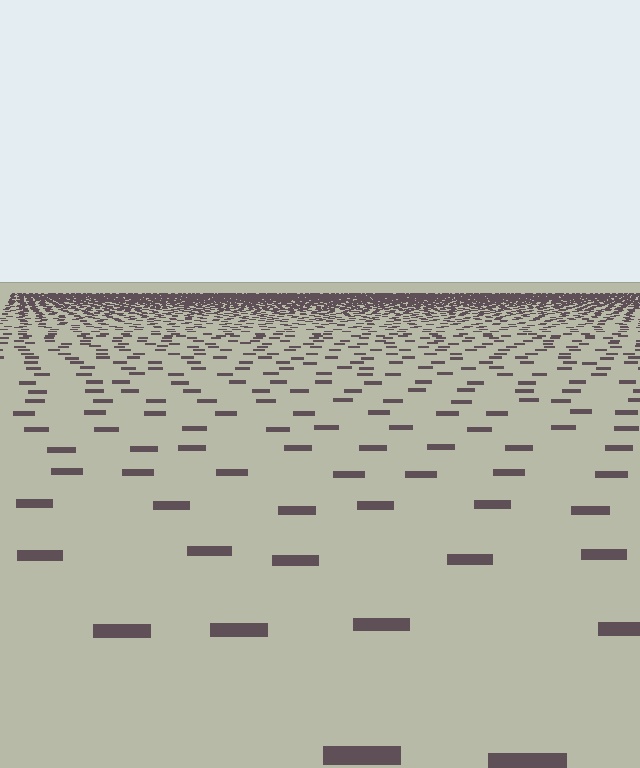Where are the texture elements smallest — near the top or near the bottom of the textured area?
Near the top.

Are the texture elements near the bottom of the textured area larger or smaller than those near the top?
Larger. Near the bottom, elements are closer to the viewer and appear at a bigger on-screen size.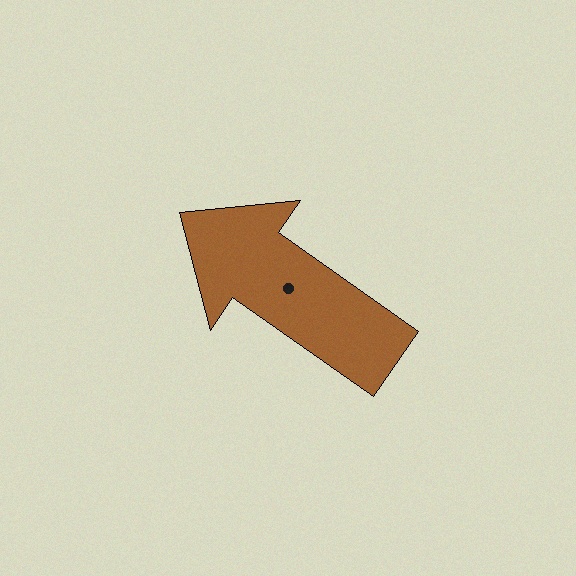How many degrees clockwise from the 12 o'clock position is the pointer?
Approximately 305 degrees.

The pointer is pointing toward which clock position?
Roughly 10 o'clock.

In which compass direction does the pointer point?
Northwest.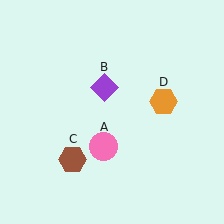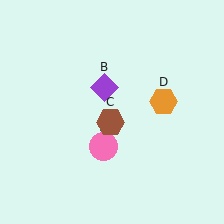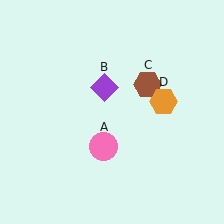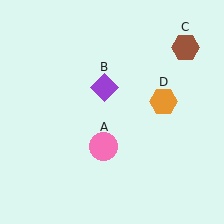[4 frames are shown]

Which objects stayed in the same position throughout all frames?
Pink circle (object A) and purple diamond (object B) and orange hexagon (object D) remained stationary.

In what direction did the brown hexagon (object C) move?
The brown hexagon (object C) moved up and to the right.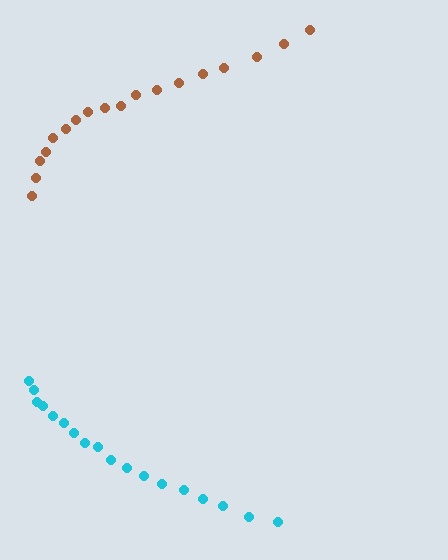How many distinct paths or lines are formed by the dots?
There are 2 distinct paths.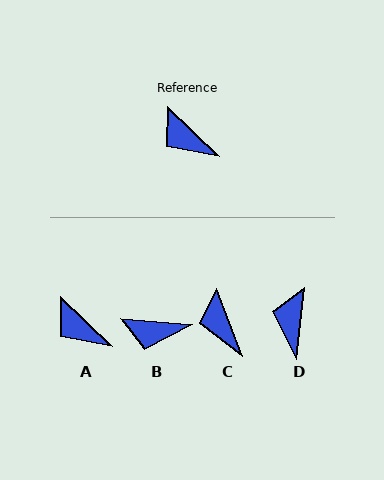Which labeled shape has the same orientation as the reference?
A.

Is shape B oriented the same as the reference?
No, it is off by about 39 degrees.